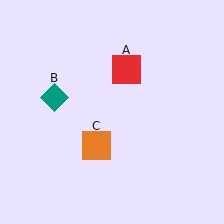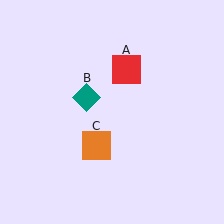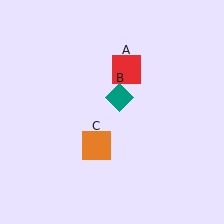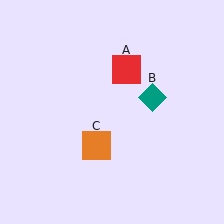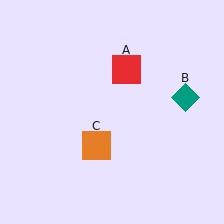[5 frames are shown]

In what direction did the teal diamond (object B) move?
The teal diamond (object B) moved right.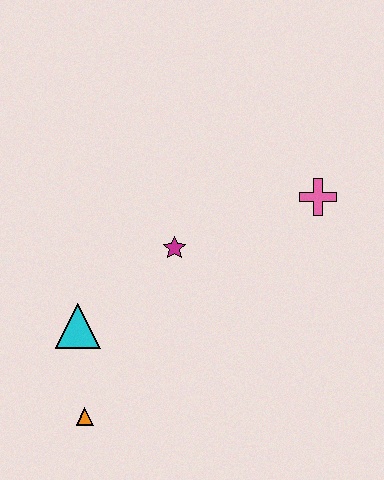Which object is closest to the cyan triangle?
The orange triangle is closest to the cyan triangle.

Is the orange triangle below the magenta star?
Yes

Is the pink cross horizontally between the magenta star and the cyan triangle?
No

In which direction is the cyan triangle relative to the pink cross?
The cyan triangle is to the left of the pink cross.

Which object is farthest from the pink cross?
The orange triangle is farthest from the pink cross.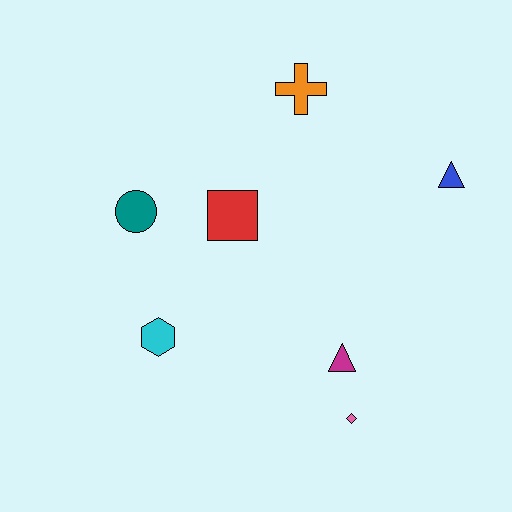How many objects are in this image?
There are 7 objects.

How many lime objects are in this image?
There are no lime objects.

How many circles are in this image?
There is 1 circle.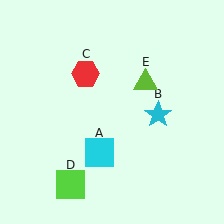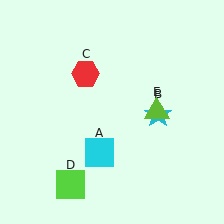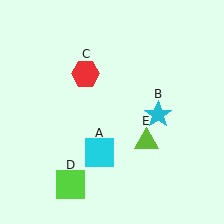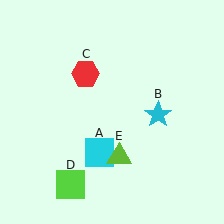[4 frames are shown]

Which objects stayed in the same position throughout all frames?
Cyan square (object A) and cyan star (object B) and red hexagon (object C) and lime square (object D) remained stationary.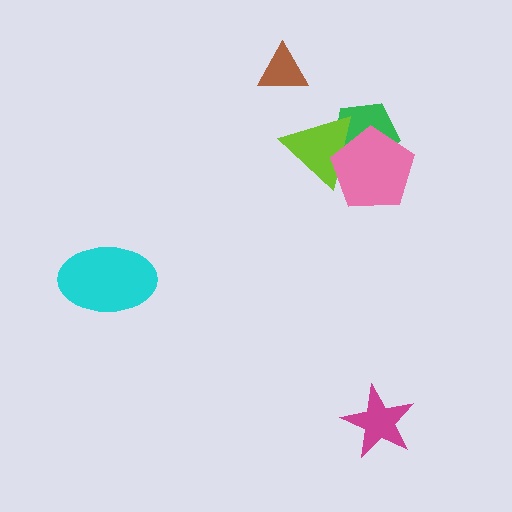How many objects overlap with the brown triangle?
0 objects overlap with the brown triangle.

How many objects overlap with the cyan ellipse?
0 objects overlap with the cyan ellipse.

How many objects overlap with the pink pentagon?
2 objects overlap with the pink pentagon.